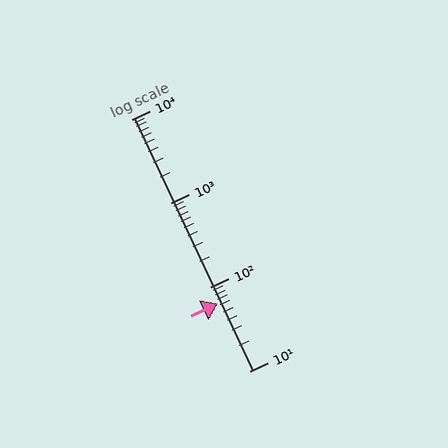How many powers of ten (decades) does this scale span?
The scale spans 3 decades, from 10 to 10000.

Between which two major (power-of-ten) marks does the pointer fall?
The pointer is between 10 and 100.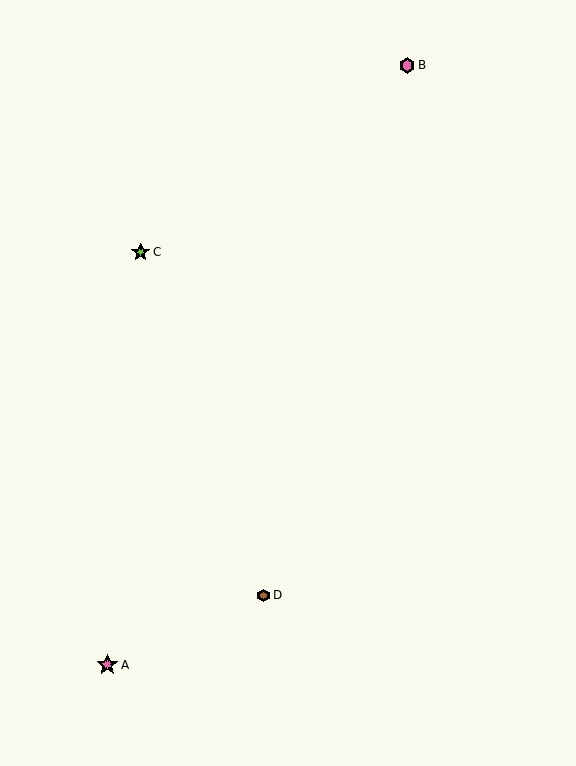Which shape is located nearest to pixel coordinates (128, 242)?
The lime star (labeled C) at (141, 252) is nearest to that location.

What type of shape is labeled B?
Shape B is a pink hexagon.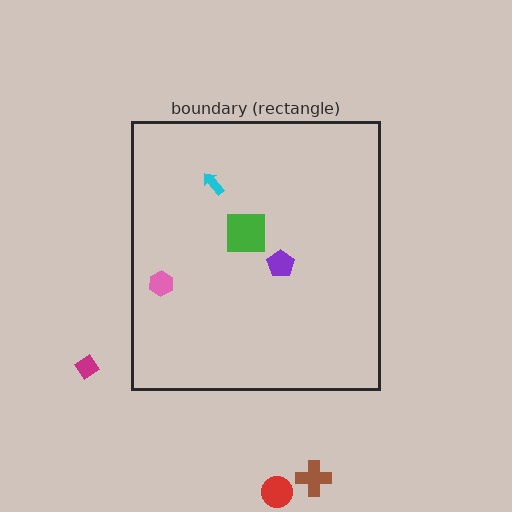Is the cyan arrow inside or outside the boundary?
Inside.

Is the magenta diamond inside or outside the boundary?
Outside.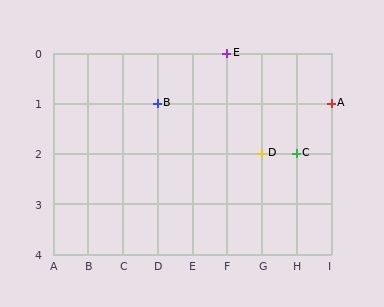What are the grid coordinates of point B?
Point B is at grid coordinates (D, 1).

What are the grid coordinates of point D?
Point D is at grid coordinates (G, 2).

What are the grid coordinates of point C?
Point C is at grid coordinates (H, 2).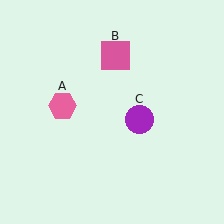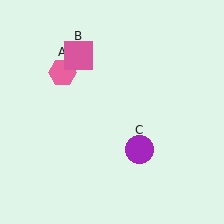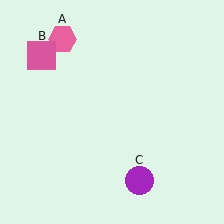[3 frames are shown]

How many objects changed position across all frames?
3 objects changed position: pink hexagon (object A), pink square (object B), purple circle (object C).